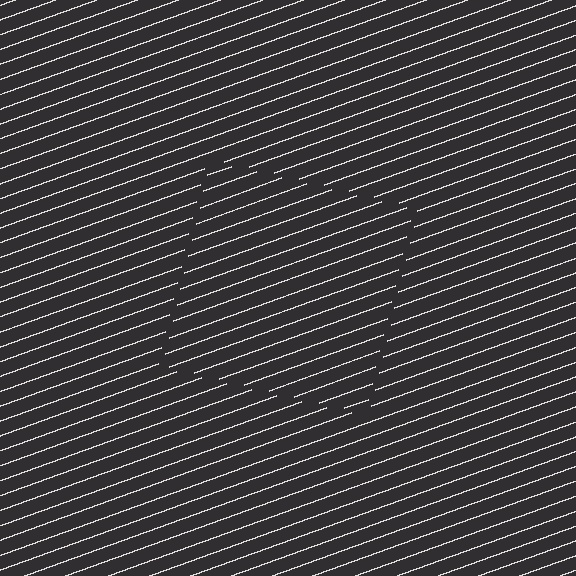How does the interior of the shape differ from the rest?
The interior of the shape contains the same grating, shifted by half a period — the contour is defined by the phase discontinuity where line-ends from the inner and outer gratings abut.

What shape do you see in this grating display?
An illusory square. The interior of the shape contains the same grating, shifted by half a period — the contour is defined by the phase discontinuity where line-ends from the inner and outer gratings abut.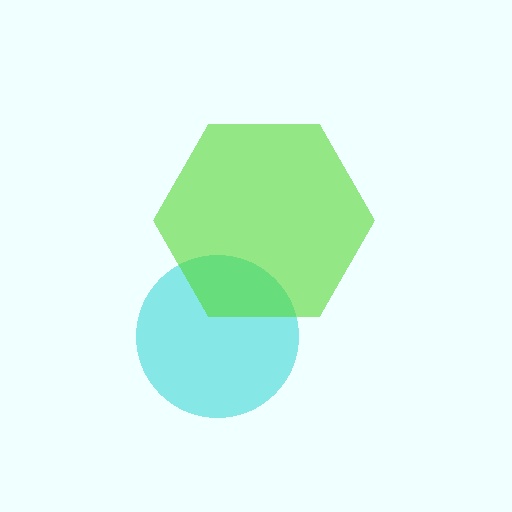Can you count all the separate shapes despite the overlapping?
Yes, there are 2 separate shapes.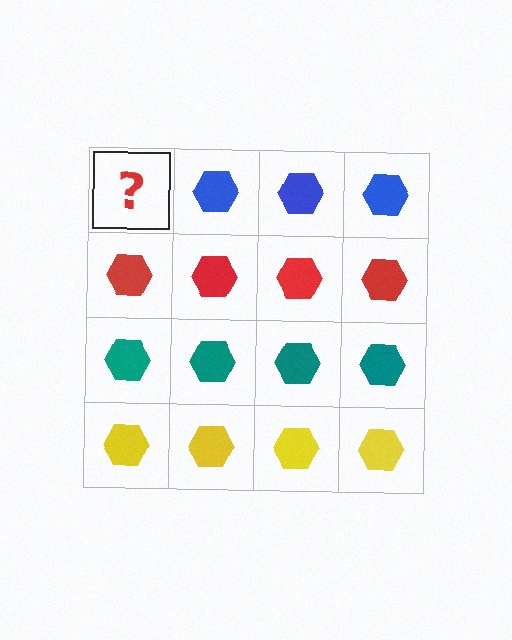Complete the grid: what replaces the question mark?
The question mark should be replaced with a blue hexagon.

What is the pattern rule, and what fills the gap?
The rule is that each row has a consistent color. The gap should be filled with a blue hexagon.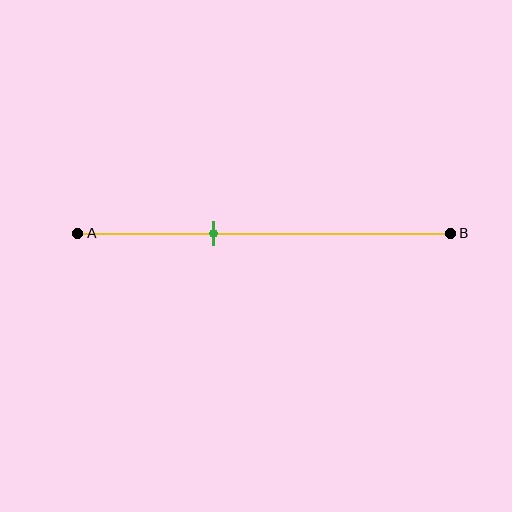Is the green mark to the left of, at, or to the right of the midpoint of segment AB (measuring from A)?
The green mark is to the left of the midpoint of segment AB.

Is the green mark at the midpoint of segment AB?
No, the mark is at about 35% from A, not at the 50% midpoint.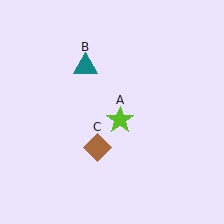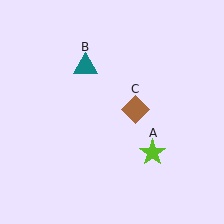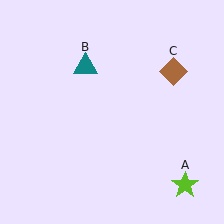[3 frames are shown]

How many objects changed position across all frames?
2 objects changed position: lime star (object A), brown diamond (object C).